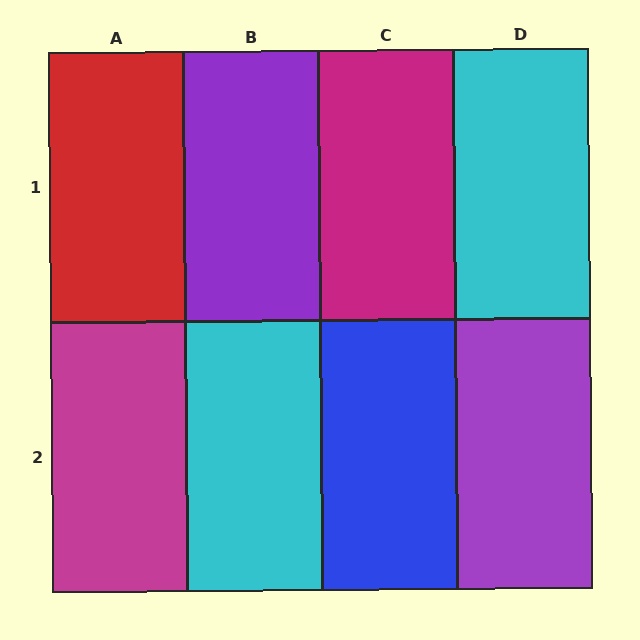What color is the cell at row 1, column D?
Cyan.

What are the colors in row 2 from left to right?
Magenta, cyan, blue, purple.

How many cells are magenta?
2 cells are magenta.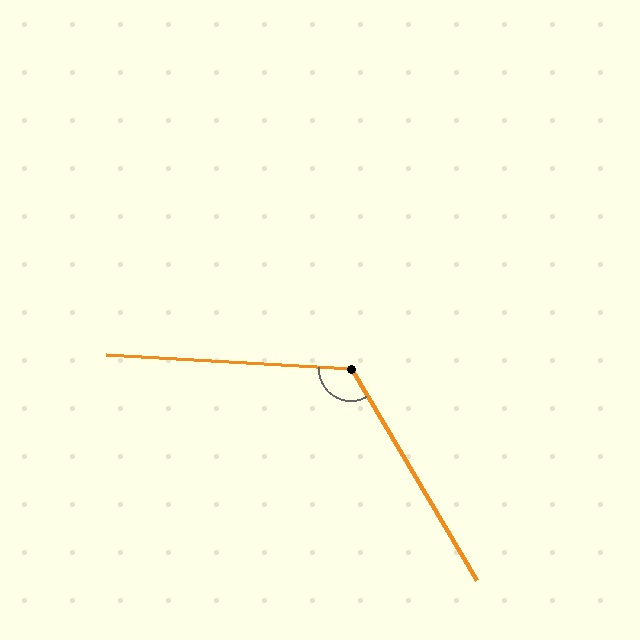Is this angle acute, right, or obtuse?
It is obtuse.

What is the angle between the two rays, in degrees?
Approximately 124 degrees.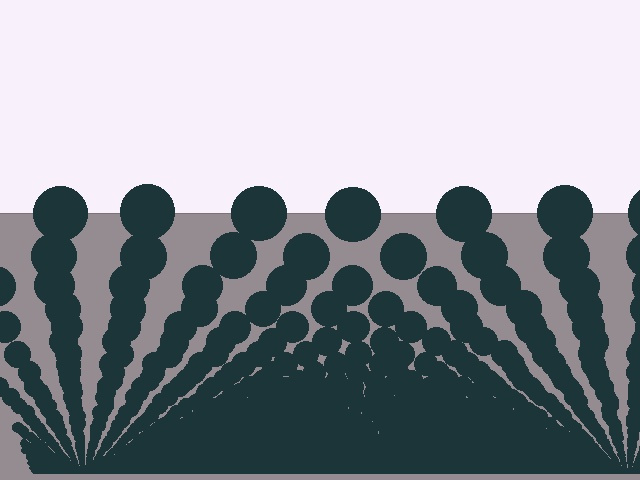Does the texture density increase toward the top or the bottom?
Density increases toward the bottom.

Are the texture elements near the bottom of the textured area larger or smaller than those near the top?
Smaller. The gradient is inverted — elements near the bottom are smaller and denser.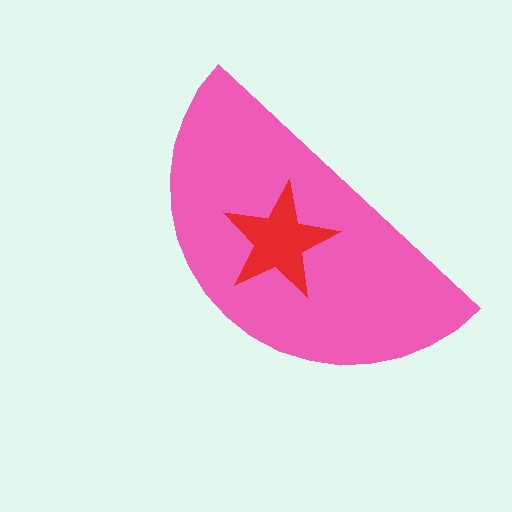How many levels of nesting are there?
2.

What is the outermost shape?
The pink semicircle.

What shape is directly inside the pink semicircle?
The red star.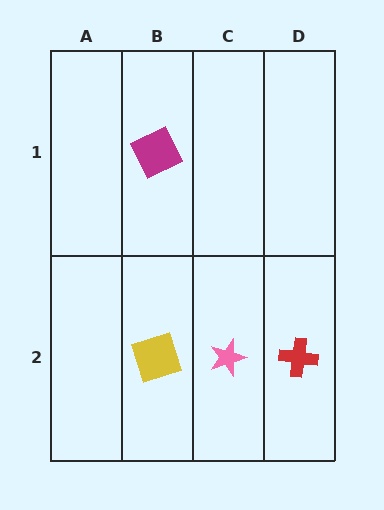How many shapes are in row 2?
3 shapes.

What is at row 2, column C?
A pink star.